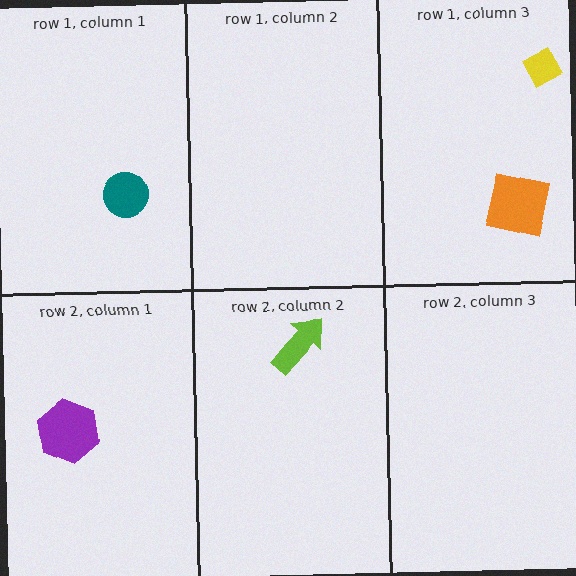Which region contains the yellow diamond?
The row 1, column 3 region.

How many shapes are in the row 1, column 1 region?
1.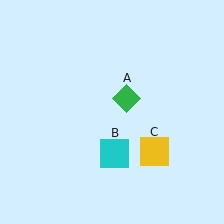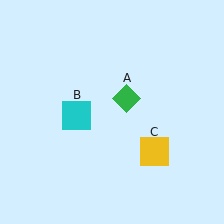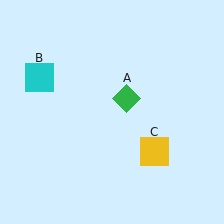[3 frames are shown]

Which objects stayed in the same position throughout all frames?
Green diamond (object A) and yellow square (object C) remained stationary.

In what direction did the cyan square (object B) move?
The cyan square (object B) moved up and to the left.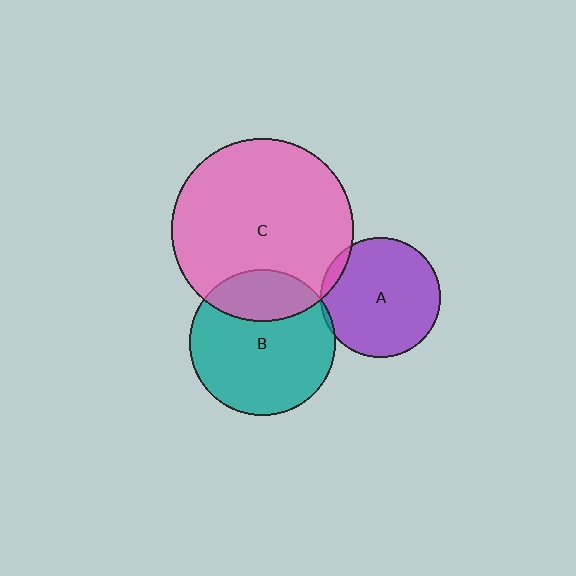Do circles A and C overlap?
Yes.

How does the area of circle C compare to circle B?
Approximately 1.6 times.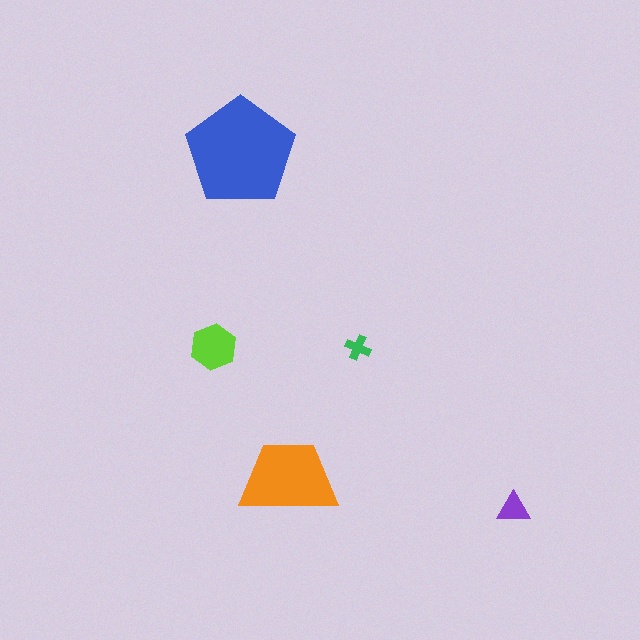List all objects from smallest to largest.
The green cross, the purple triangle, the lime hexagon, the orange trapezoid, the blue pentagon.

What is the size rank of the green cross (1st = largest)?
5th.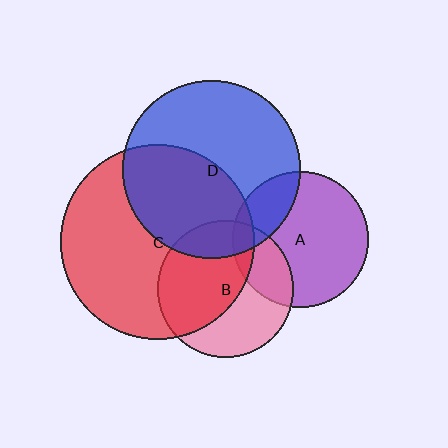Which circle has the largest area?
Circle C (red).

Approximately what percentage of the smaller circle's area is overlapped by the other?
Approximately 10%.